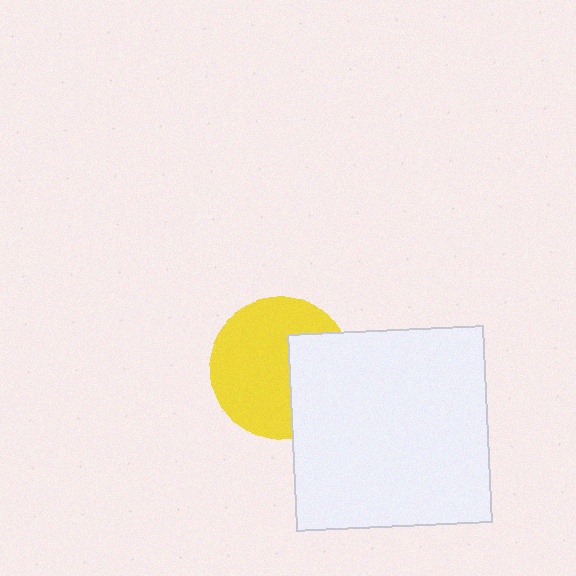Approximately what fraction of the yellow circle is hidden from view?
Roughly 34% of the yellow circle is hidden behind the white square.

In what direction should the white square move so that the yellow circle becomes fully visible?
The white square should move right. That is the shortest direction to clear the overlap and leave the yellow circle fully visible.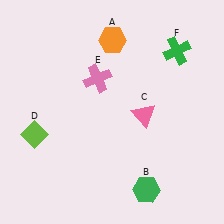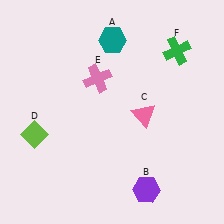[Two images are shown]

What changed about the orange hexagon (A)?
In Image 1, A is orange. In Image 2, it changed to teal.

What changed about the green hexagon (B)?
In Image 1, B is green. In Image 2, it changed to purple.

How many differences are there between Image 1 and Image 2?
There are 2 differences between the two images.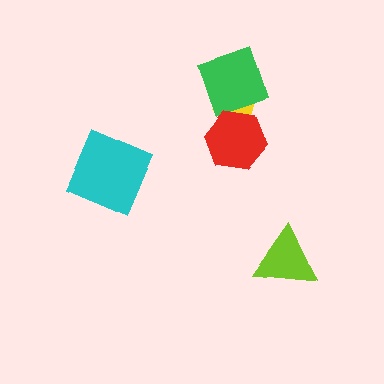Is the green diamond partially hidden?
Yes, it is partially covered by another shape.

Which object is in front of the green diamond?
The red hexagon is in front of the green diamond.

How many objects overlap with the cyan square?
0 objects overlap with the cyan square.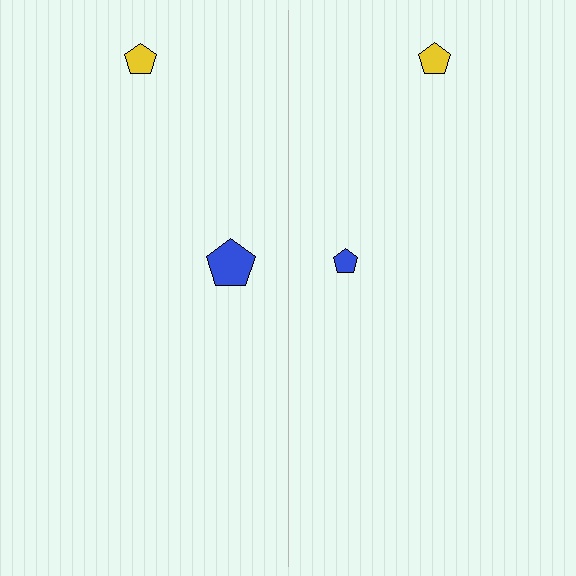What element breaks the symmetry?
The blue pentagon on the right side has a different size than its mirror counterpart.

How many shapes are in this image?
There are 4 shapes in this image.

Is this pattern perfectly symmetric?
No, the pattern is not perfectly symmetric. The blue pentagon on the right side has a different size than its mirror counterpart.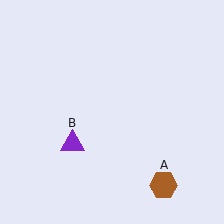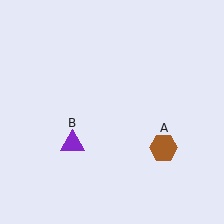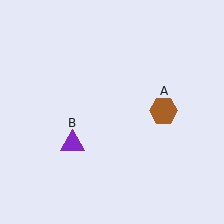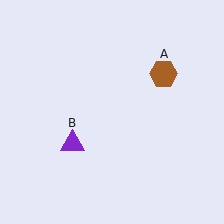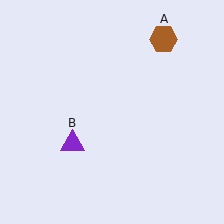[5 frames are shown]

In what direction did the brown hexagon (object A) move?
The brown hexagon (object A) moved up.